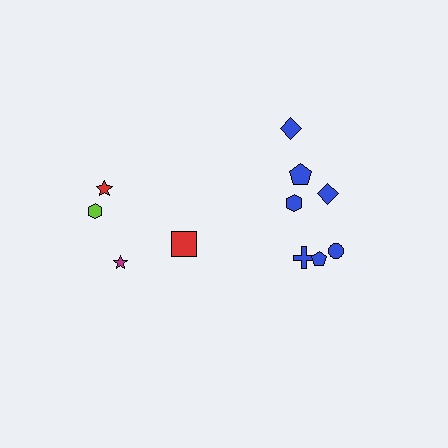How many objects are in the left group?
There are 4 objects.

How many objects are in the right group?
There are 7 objects.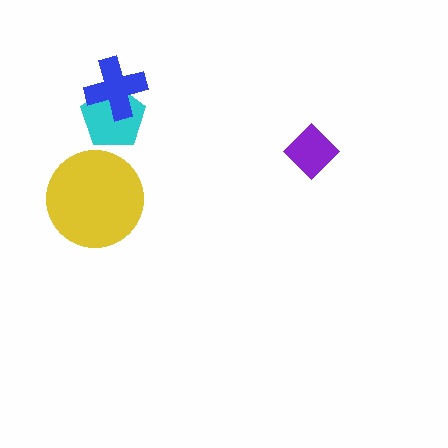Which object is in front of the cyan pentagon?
The blue cross is in front of the cyan pentagon.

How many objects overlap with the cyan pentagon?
1 object overlaps with the cyan pentagon.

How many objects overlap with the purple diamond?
0 objects overlap with the purple diamond.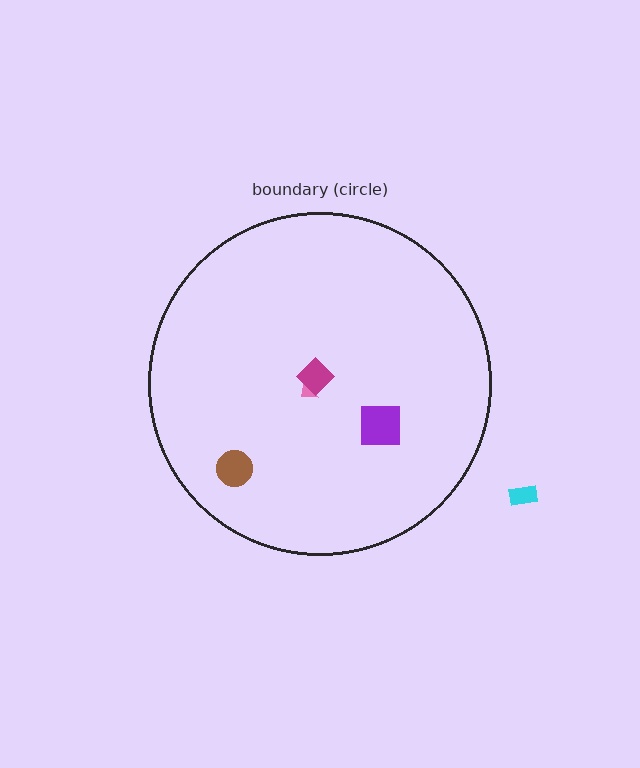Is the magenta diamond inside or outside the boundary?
Inside.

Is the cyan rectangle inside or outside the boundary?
Outside.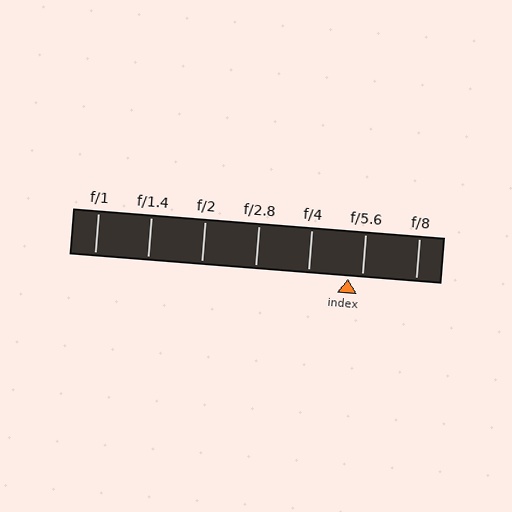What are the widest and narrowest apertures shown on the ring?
The widest aperture shown is f/1 and the narrowest is f/8.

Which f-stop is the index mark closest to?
The index mark is closest to f/5.6.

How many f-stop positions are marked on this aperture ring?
There are 7 f-stop positions marked.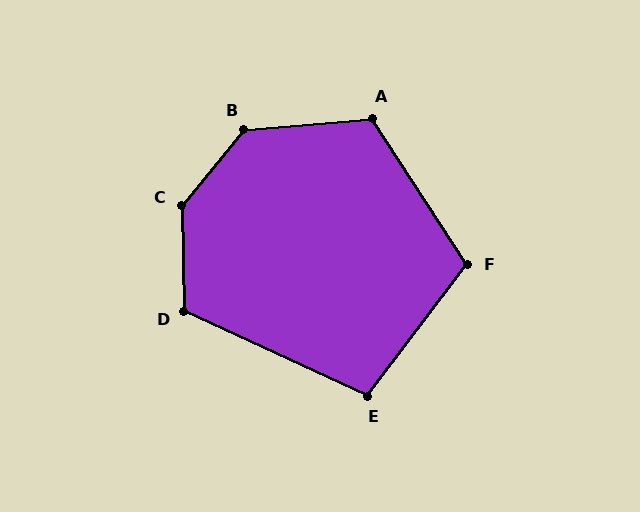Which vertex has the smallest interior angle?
E, at approximately 103 degrees.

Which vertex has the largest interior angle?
C, at approximately 139 degrees.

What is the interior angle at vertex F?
Approximately 110 degrees (obtuse).